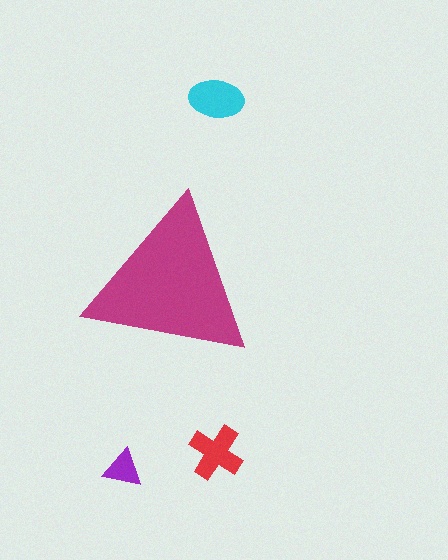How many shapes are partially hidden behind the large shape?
0 shapes are partially hidden.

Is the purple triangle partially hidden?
No, the purple triangle is fully visible.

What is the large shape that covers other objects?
A magenta triangle.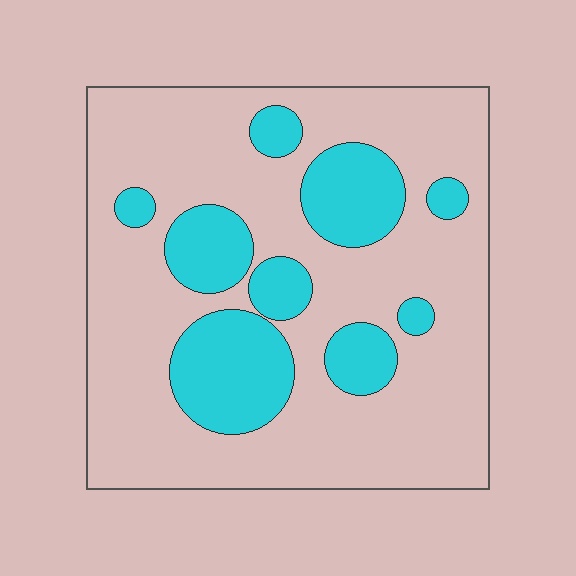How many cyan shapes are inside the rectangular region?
9.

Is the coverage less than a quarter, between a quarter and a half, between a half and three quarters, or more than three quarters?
Between a quarter and a half.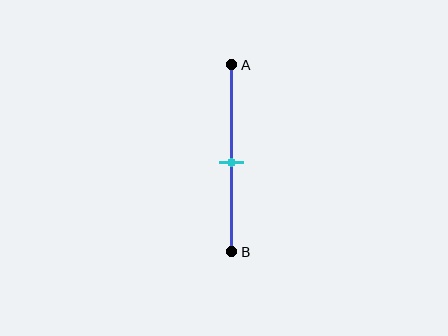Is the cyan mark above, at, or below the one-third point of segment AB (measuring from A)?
The cyan mark is below the one-third point of segment AB.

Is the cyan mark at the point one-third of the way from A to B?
No, the mark is at about 50% from A, not at the 33% one-third point.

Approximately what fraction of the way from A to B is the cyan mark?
The cyan mark is approximately 50% of the way from A to B.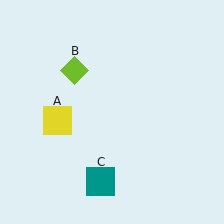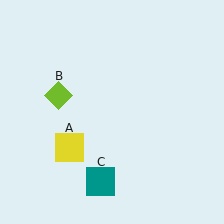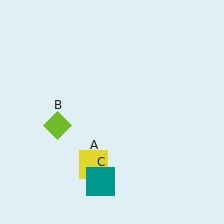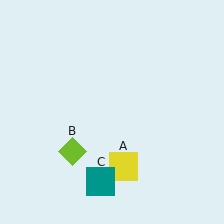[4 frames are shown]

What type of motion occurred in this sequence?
The yellow square (object A), lime diamond (object B) rotated counterclockwise around the center of the scene.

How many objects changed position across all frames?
2 objects changed position: yellow square (object A), lime diamond (object B).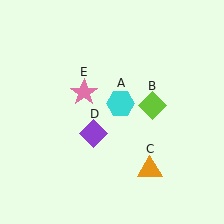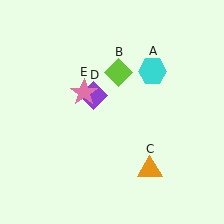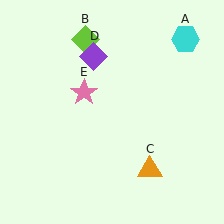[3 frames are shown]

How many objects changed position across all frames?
3 objects changed position: cyan hexagon (object A), lime diamond (object B), purple diamond (object D).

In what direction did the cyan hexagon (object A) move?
The cyan hexagon (object A) moved up and to the right.